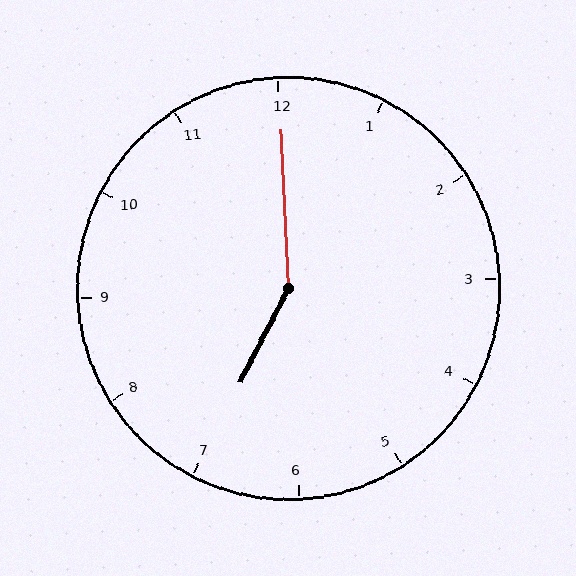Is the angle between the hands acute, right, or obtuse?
It is obtuse.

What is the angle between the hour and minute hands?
Approximately 150 degrees.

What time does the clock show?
7:00.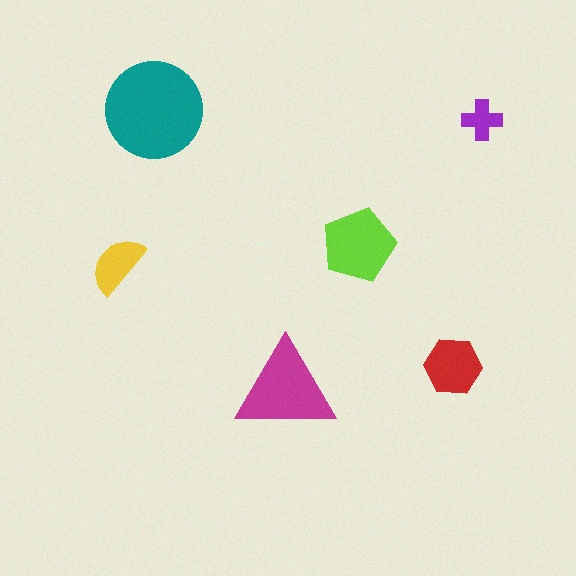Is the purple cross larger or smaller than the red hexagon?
Smaller.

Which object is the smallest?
The purple cross.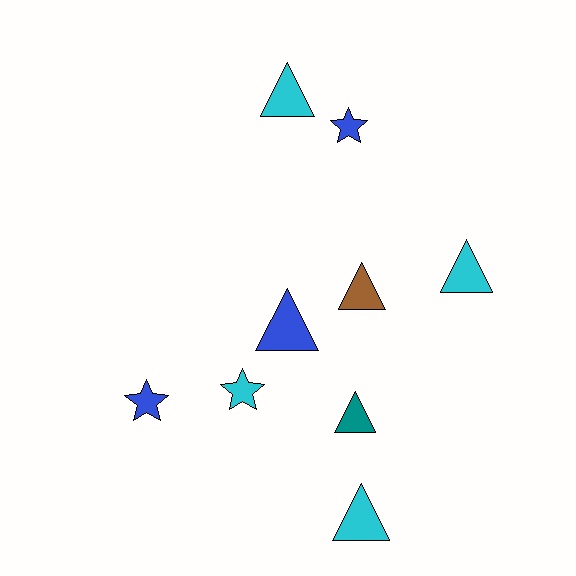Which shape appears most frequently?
Triangle, with 6 objects.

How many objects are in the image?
There are 9 objects.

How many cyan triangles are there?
There are 3 cyan triangles.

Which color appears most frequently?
Cyan, with 4 objects.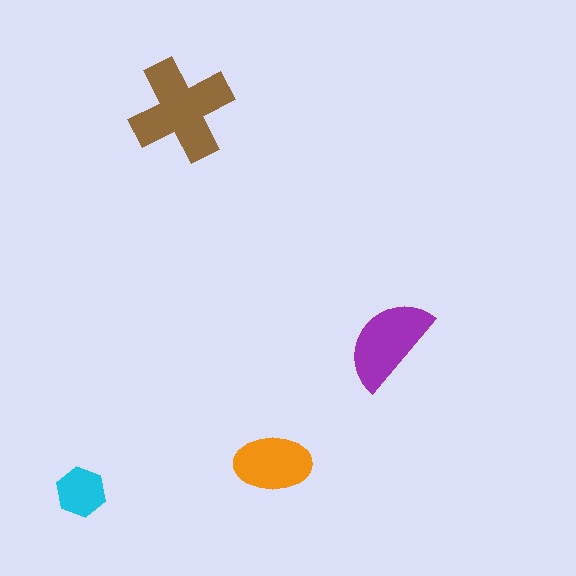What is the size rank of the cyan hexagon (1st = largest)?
4th.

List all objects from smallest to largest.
The cyan hexagon, the orange ellipse, the purple semicircle, the brown cross.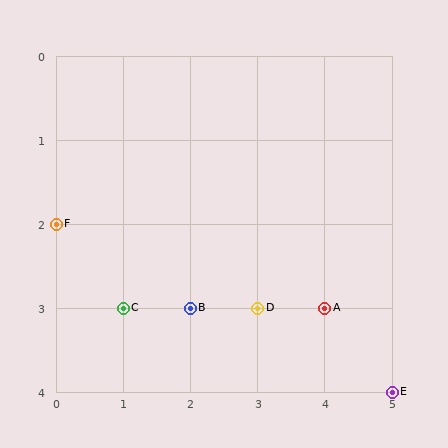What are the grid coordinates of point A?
Point A is at grid coordinates (4, 3).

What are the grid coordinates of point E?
Point E is at grid coordinates (5, 4).